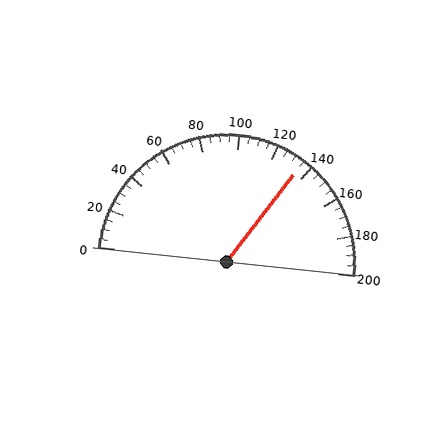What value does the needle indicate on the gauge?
The needle indicates approximately 135.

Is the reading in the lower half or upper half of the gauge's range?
The reading is in the upper half of the range (0 to 200).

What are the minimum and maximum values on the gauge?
The gauge ranges from 0 to 200.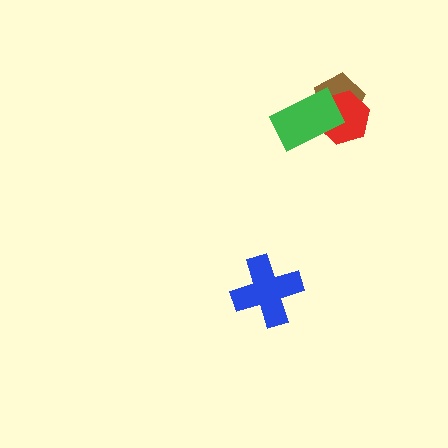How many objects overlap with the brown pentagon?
2 objects overlap with the brown pentagon.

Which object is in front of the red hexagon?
The green rectangle is in front of the red hexagon.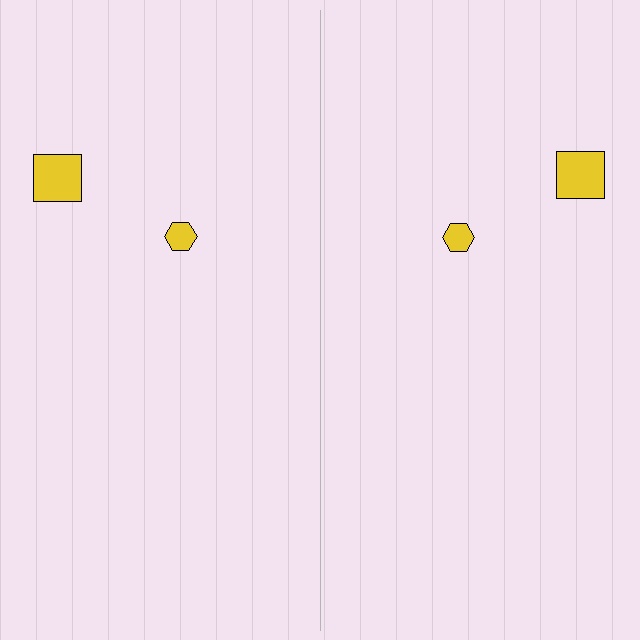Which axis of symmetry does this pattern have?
The pattern has a vertical axis of symmetry running through the center of the image.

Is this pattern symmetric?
Yes, this pattern has bilateral (reflection) symmetry.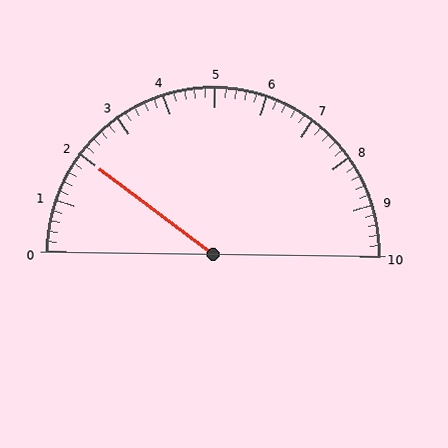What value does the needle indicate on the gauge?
The needle indicates approximately 2.0.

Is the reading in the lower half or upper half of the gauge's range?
The reading is in the lower half of the range (0 to 10).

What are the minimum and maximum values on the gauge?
The gauge ranges from 0 to 10.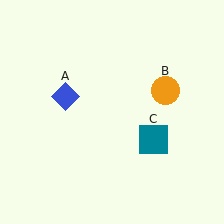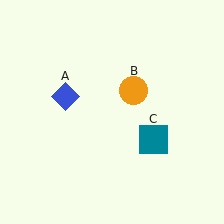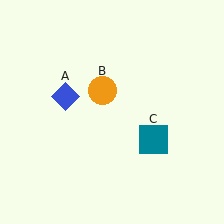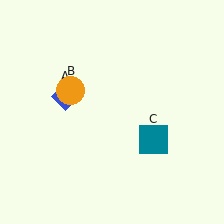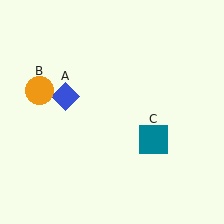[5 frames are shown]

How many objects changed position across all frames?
1 object changed position: orange circle (object B).